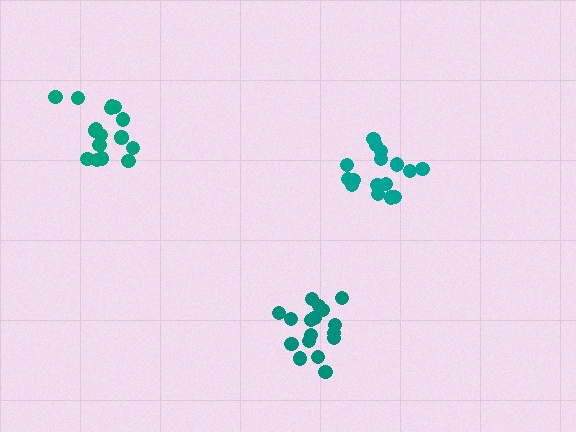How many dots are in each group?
Group 1: 16 dots, Group 2: 16 dots, Group 3: 17 dots (49 total).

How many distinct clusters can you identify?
There are 3 distinct clusters.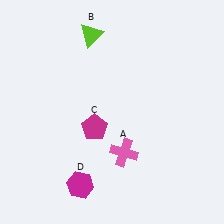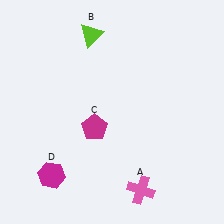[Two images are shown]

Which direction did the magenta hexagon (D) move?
The magenta hexagon (D) moved left.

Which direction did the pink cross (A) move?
The pink cross (A) moved down.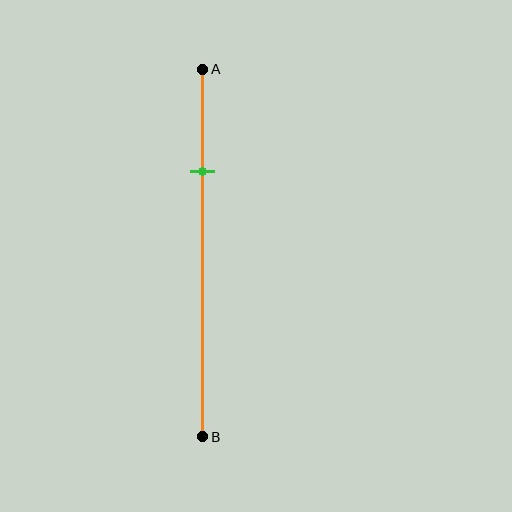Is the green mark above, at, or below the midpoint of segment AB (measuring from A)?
The green mark is above the midpoint of segment AB.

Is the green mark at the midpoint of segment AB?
No, the mark is at about 30% from A, not at the 50% midpoint.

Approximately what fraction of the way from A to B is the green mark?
The green mark is approximately 30% of the way from A to B.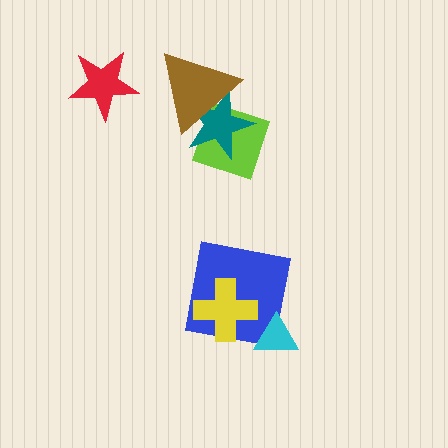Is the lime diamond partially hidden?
Yes, it is partially covered by another shape.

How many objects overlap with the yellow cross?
1 object overlaps with the yellow cross.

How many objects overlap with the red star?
0 objects overlap with the red star.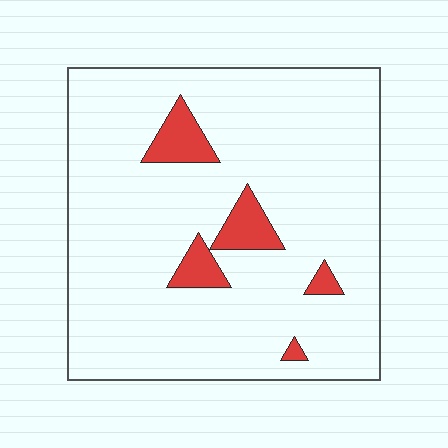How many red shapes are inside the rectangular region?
5.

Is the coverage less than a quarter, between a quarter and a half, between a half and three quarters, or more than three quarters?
Less than a quarter.